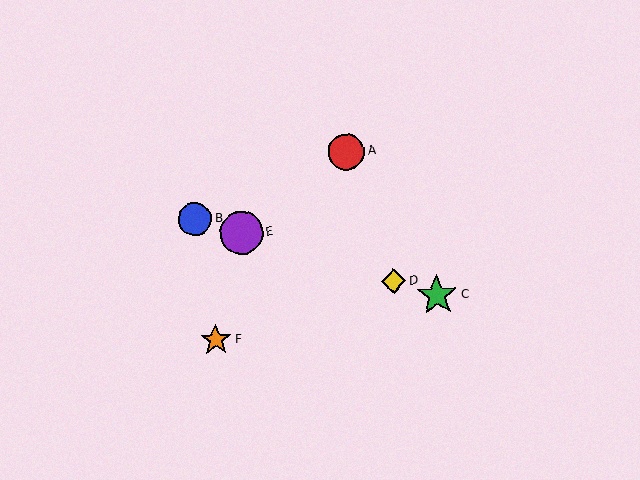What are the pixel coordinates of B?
Object B is at (195, 219).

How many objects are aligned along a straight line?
4 objects (B, C, D, E) are aligned along a straight line.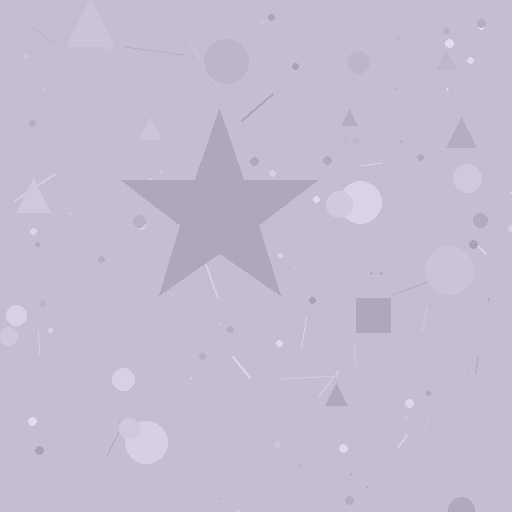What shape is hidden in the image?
A star is hidden in the image.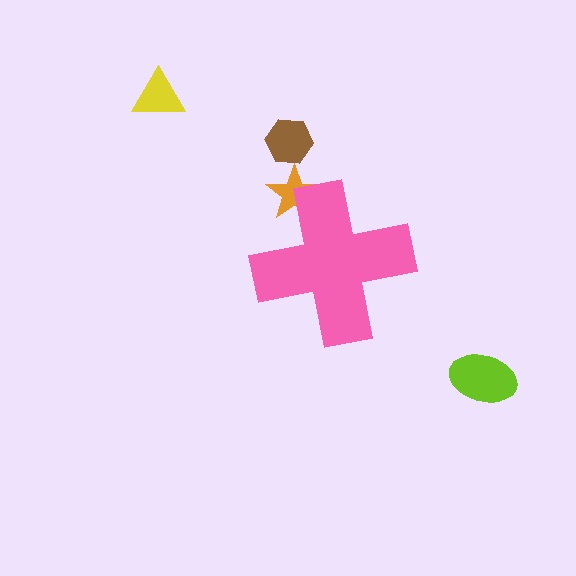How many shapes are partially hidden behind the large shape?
1 shape is partially hidden.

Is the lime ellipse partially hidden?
No, the lime ellipse is fully visible.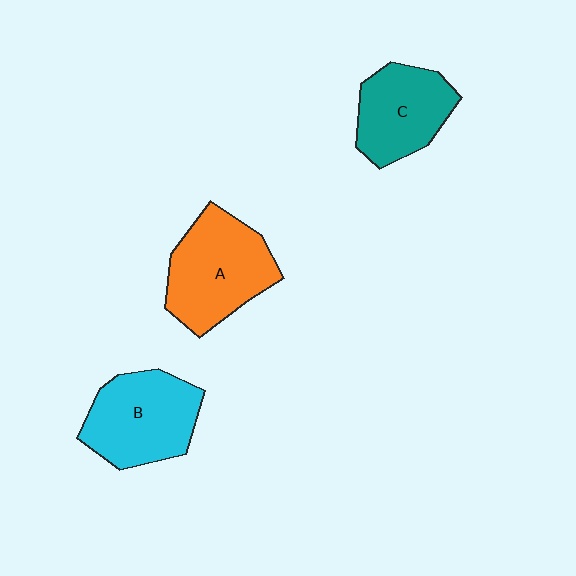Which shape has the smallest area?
Shape C (teal).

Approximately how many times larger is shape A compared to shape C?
Approximately 1.3 times.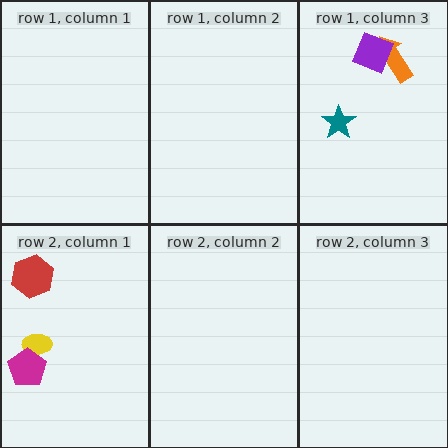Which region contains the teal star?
The row 1, column 3 region.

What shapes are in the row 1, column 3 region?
The teal star, the orange arrow, the purple diamond.